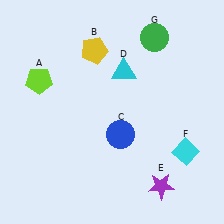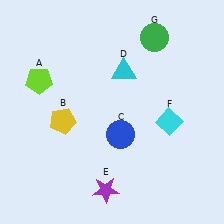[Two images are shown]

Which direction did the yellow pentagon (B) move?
The yellow pentagon (B) moved down.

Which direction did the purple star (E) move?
The purple star (E) moved left.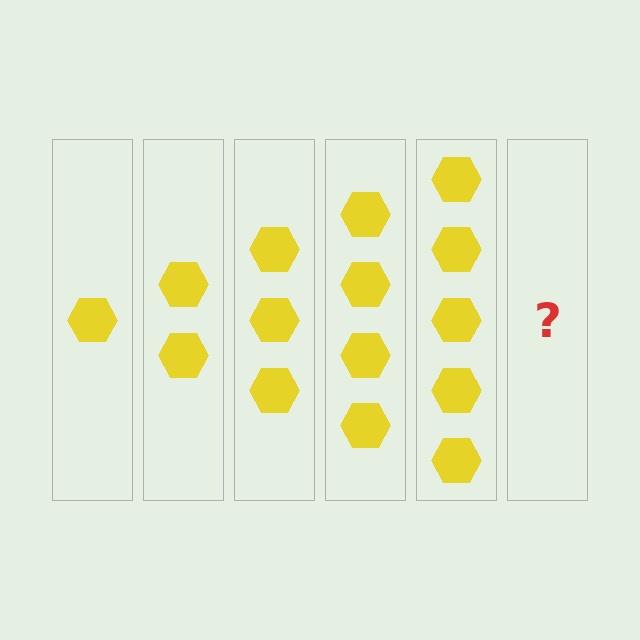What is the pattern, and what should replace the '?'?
The pattern is that each step adds one more hexagon. The '?' should be 6 hexagons.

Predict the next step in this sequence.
The next step is 6 hexagons.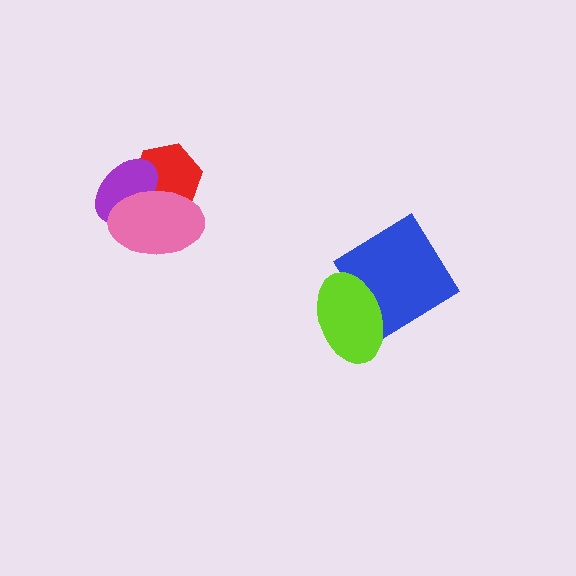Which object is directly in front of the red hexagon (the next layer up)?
The purple ellipse is directly in front of the red hexagon.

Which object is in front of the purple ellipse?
The pink ellipse is in front of the purple ellipse.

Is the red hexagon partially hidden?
Yes, it is partially covered by another shape.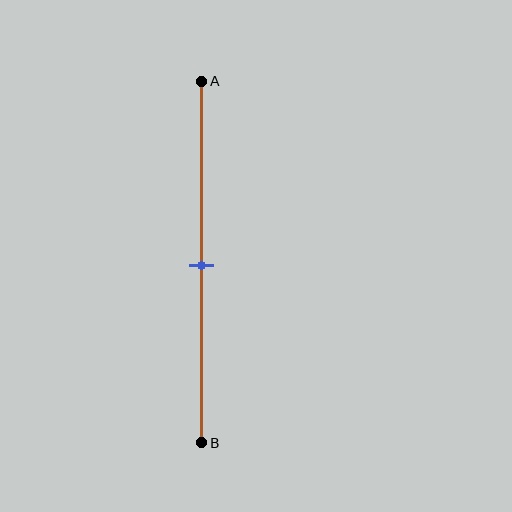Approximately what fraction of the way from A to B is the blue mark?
The blue mark is approximately 50% of the way from A to B.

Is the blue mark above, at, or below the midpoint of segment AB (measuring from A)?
The blue mark is approximately at the midpoint of segment AB.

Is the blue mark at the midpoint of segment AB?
Yes, the mark is approximately at the midpoint.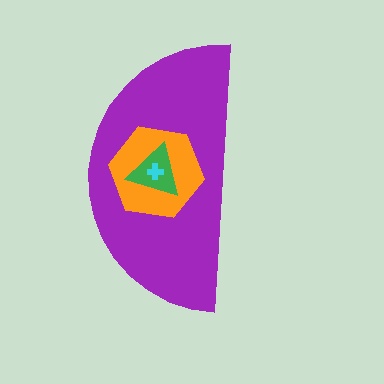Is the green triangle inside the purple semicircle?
Yes.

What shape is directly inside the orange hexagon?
The green triangle.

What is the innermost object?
The cyan cross.